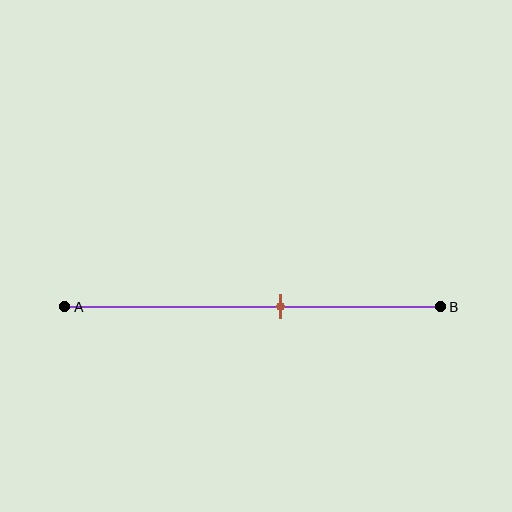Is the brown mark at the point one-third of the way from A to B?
No, the mark is at about 60% from A, not at the 33% one-third point.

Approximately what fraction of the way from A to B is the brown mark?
The brown mark is approximately 60% of the way from A to B.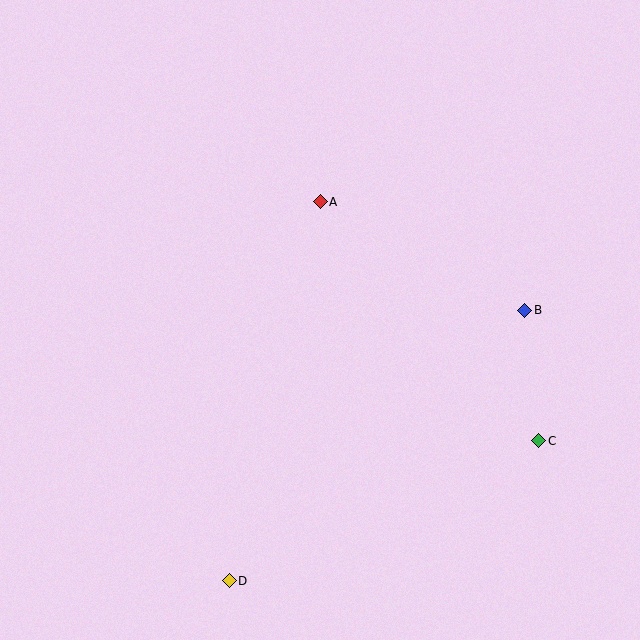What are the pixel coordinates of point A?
Point A is at (320, 202).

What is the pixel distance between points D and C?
The distance between D and C is 340 pixels.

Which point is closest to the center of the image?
Point A at (320, 202) is closest to the center.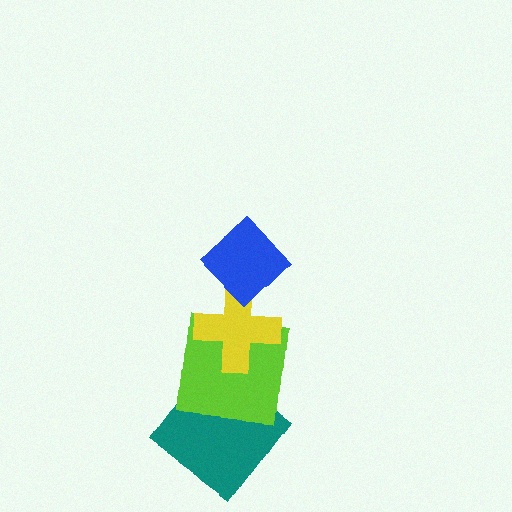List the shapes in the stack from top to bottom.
From top to bottom: the blue diamond, the yellow cross, the lime square, the teal diamond.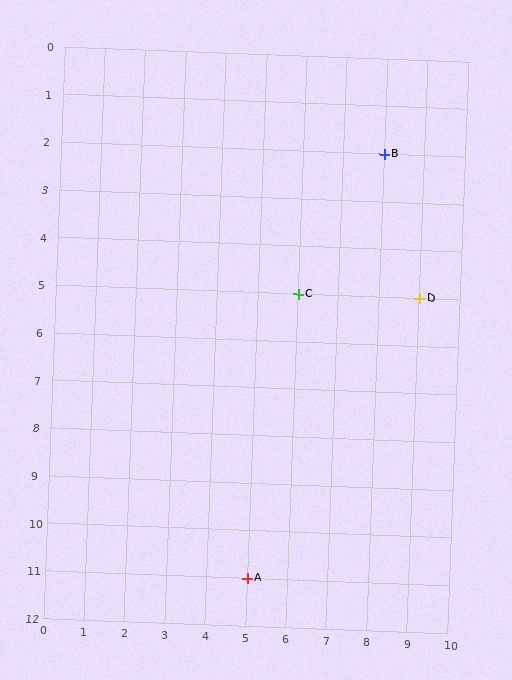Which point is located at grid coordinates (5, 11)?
Point A is at (5, 11).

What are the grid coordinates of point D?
Point D is at grid coordinates (9, 5).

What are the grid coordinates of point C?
Point C is at grid coordinates (6, 5).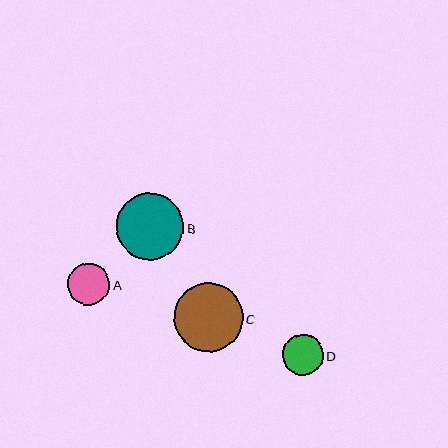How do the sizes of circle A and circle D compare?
Circle A and circle D are approximately the same size.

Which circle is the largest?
Circle C is the largest with a size of approximately 68 pixels.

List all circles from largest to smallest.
From largest to smallest: C, B, A, D.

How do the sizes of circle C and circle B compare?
Circle C and circle B are approximately the same size.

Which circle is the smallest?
Circle D is the smallest with a size of approximately 41 pixels.